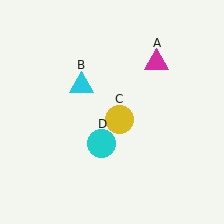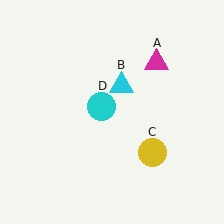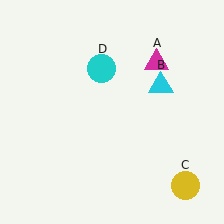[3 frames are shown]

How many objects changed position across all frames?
3 objects changed position: cyan triangle (object B), yellow circle (object C), cyan circle (object D).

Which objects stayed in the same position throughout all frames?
Magenta triangle (object A) remained stationary.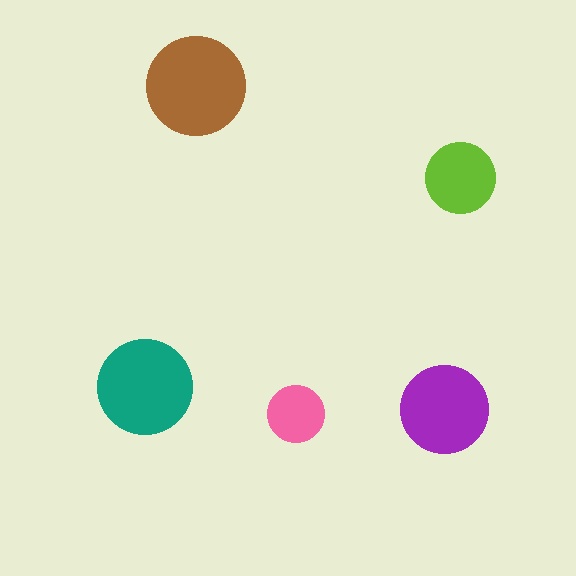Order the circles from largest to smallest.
the brown one, the teal one, the purple one, the lime one, the pink one.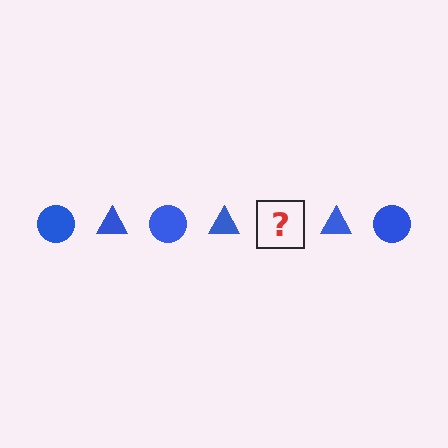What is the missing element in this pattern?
The missing element is a blue circle.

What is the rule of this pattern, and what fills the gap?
The rule is that the pattern cycles through circle, triangle shapes in blue. The gap should be filled with a blue circle.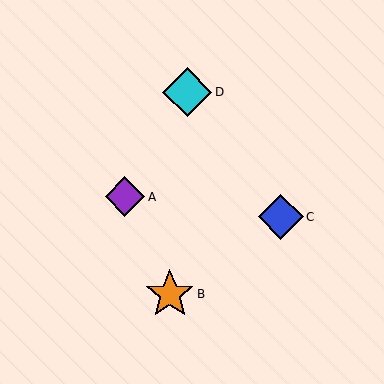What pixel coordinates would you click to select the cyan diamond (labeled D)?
Click at (187, 92) to select the cyan diamond D.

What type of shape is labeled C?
Shape C is a blue diamond.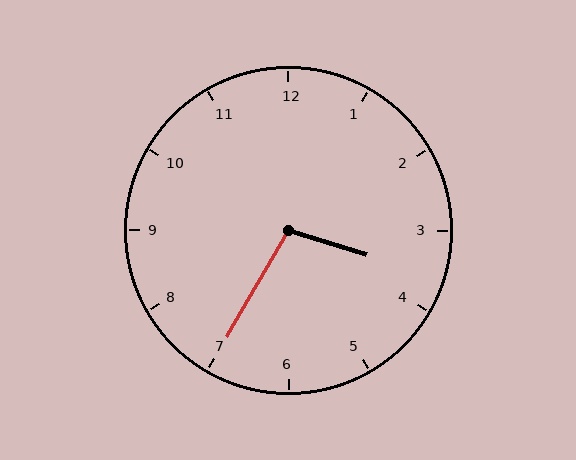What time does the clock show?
3:35.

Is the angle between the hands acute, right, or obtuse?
It is obtuse.